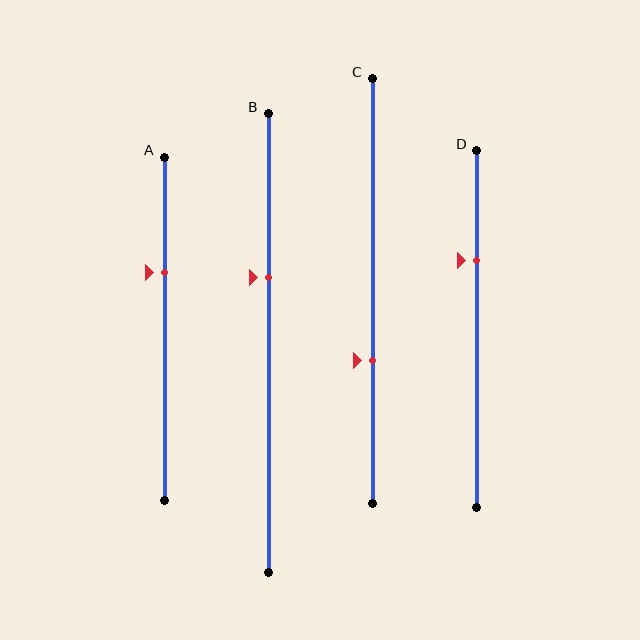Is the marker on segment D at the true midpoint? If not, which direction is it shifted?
No, the marker on segment D is shifted upward by about 19% of the segment length.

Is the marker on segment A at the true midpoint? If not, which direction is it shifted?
No, the marker on segment A is shifted upward by about 16% of the segment length.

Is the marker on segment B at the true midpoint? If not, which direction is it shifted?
No, the marker on segment B is shifted upward by about 14% of the segment length.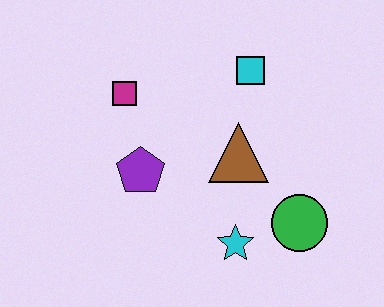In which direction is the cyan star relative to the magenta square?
The cyan star is below the magenta square.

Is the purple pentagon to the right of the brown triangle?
No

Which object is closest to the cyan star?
The green circle is closest to the cyan star.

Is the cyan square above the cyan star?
Yes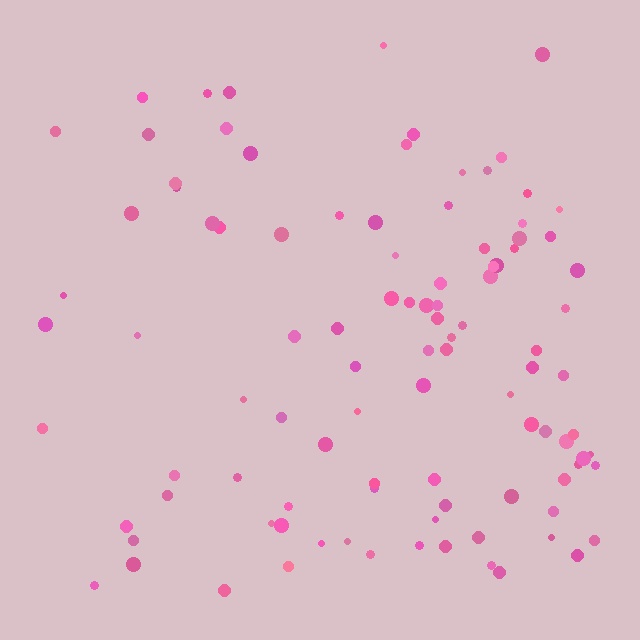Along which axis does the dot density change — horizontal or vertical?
Horizontal.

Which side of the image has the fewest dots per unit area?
The left.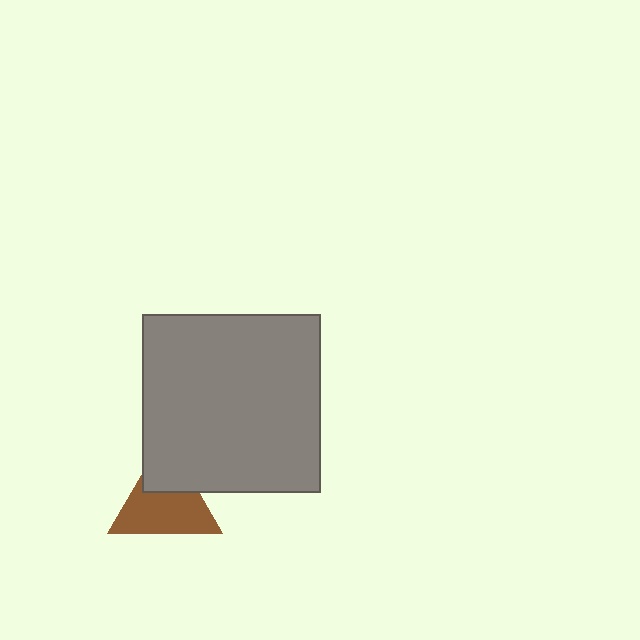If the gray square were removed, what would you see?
You would see the complete brown triangle.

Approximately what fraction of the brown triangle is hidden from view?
Roughly 34% of the brown triangle is hidden behind the gray square.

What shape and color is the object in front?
The object in front is a gray square.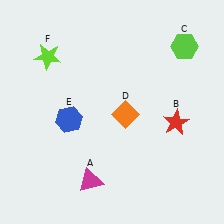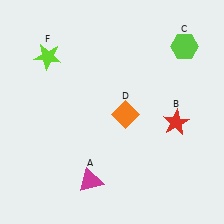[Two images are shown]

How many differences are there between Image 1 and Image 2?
There is 1 difference between the two images.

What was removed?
The blue hexagon (E) was removed in Image 2.